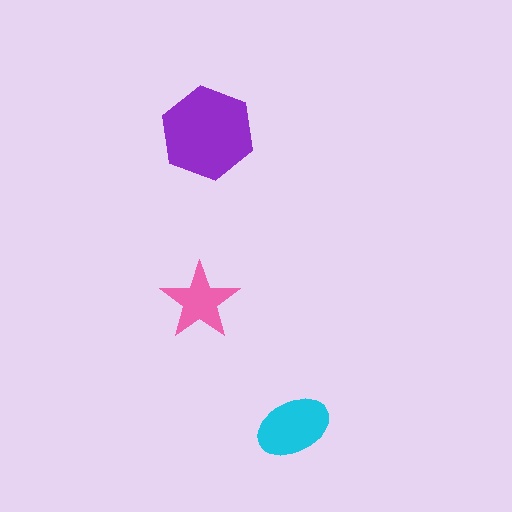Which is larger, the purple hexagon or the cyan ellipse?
The purple hexagon.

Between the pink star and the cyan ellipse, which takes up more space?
The cyan ellipse.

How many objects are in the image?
There are 3 objects in the image.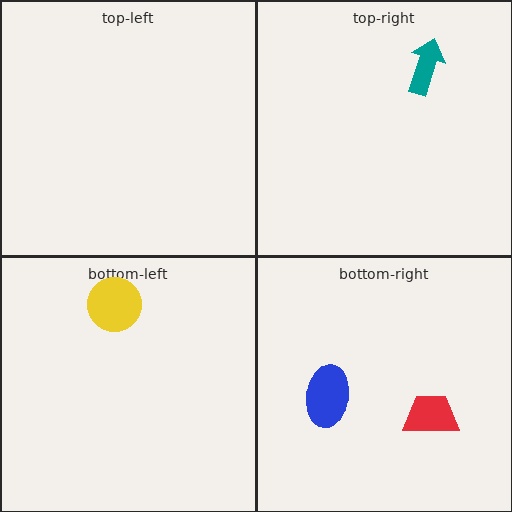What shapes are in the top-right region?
The teal arrow.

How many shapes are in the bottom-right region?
2.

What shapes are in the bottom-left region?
The yellow circle.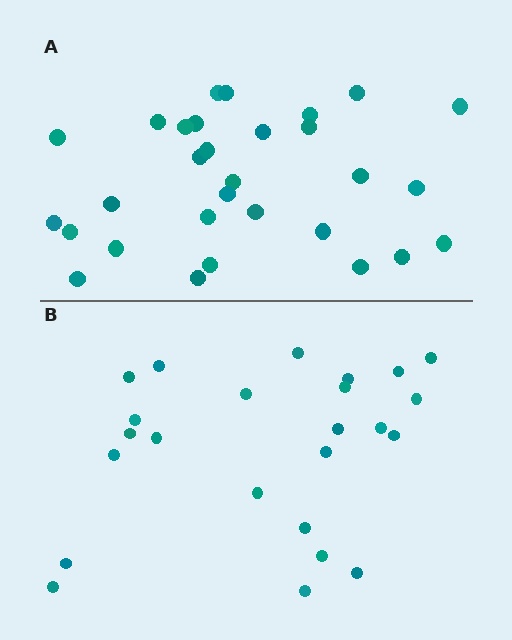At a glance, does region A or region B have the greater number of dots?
Region A (the top region) has more dots.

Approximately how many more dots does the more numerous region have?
Region A has about 6 more dots than region B.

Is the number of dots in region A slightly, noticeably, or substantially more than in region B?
Region A has noticeably more, but not dramatically so. The ratio is roughly 1.2 to 1.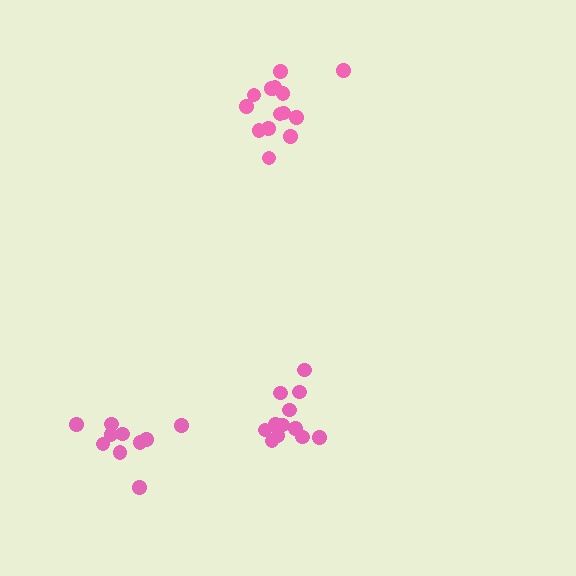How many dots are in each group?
Group 1: 12 dots, Group 2: 10 dots, Group 3: 15 dots (37 total).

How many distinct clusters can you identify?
There are 3 distinct clusters.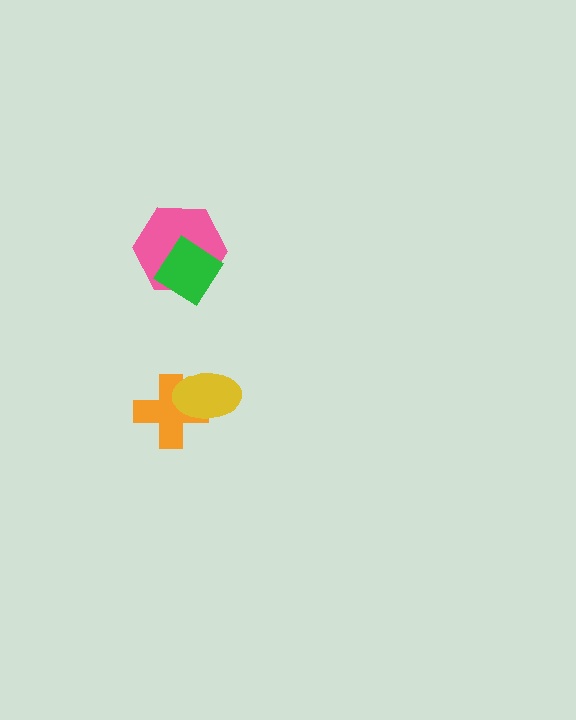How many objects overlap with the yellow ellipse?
1 object overlaps with the yellow ellipse.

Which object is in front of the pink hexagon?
The green diamond is in front of the pink hexagon.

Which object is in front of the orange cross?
The yellow ellipse is in front of the orange cross.